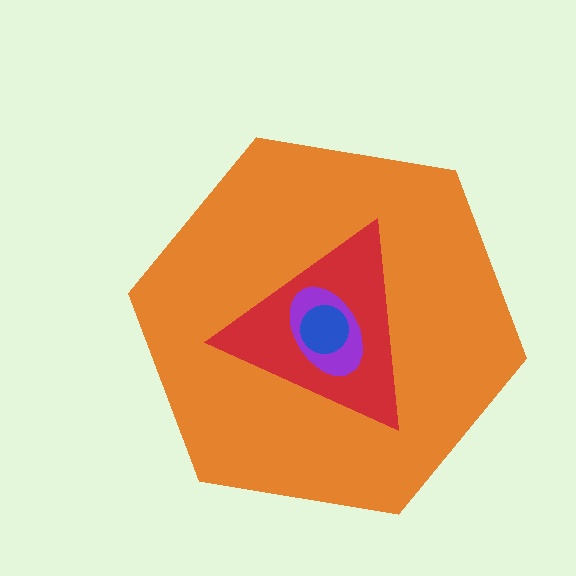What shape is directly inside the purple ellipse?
The blue circle.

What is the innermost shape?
The blue circle.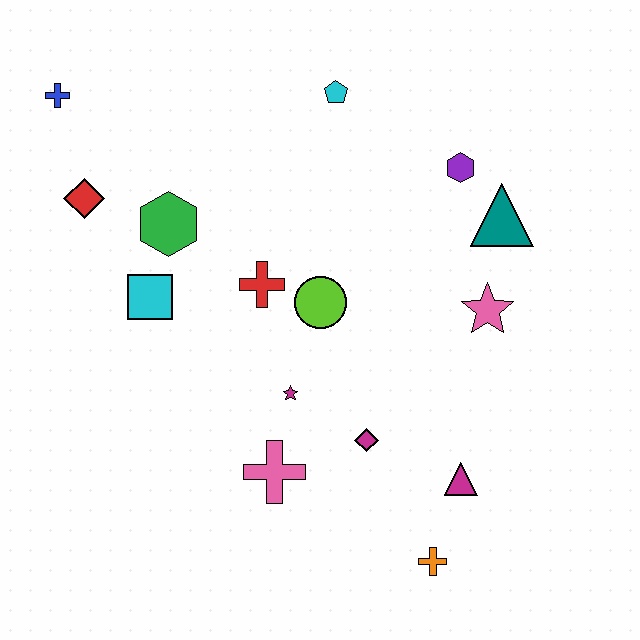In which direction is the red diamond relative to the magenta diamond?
The red diamond is to the left of the magenta diamond.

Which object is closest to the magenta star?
The pink cross is closest to the magenta star.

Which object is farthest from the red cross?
The orange cross is farthest from the red cross.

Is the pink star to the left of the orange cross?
No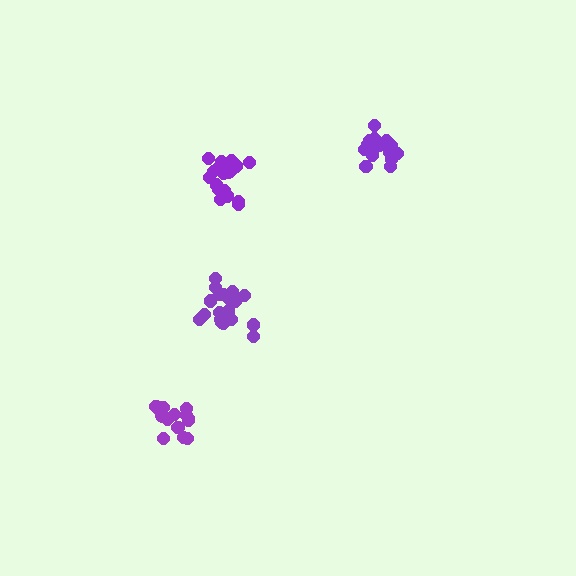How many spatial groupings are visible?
There are 4 spatial groupings.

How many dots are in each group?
Group 1: 21 dots, Group 2: 15 dots, Group 3: 16 dots, Group 4: 20 dots (72 total).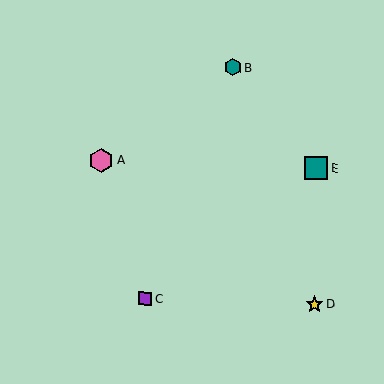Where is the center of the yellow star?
The center of the yellow star is at (314, 305).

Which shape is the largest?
The pink hexagon (labeled A) is the largest.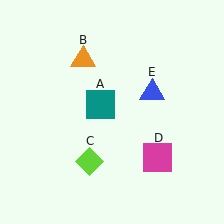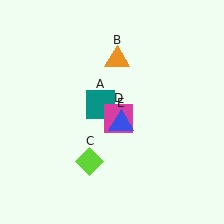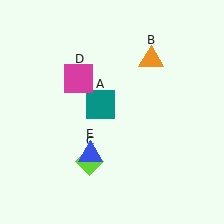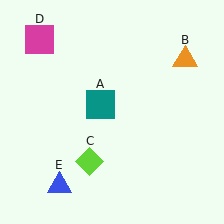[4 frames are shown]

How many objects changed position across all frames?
3 objects changed position: orange triangle (object B), magenta square (object D), blue triangle (object E).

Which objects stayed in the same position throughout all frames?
Teal square (object A) and lime diamond (object C) remained stationary.